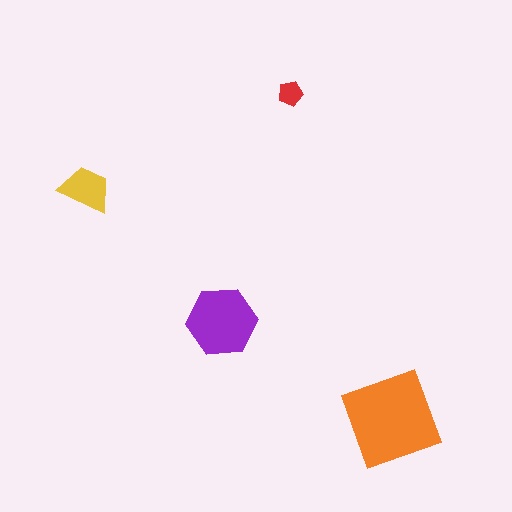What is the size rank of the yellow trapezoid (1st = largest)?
3rd.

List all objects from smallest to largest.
The red pentagon, the yellow trapezoid, the purple hexagon, the orange diamond.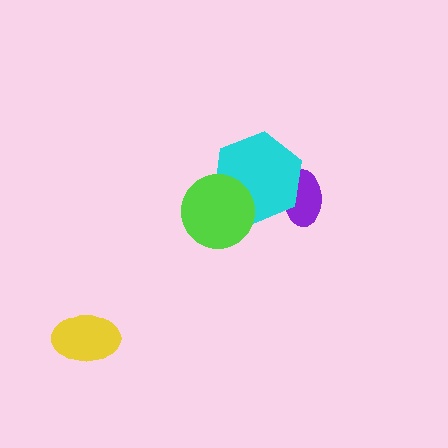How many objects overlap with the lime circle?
1 object overlaps with the lime circle.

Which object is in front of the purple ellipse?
The cyan hexagon is in front of the purple ellipse.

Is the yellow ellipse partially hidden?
No, no other shape covers it.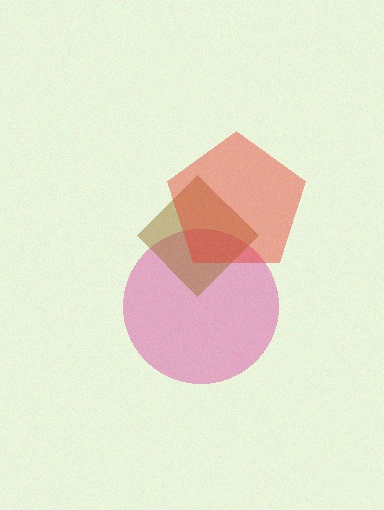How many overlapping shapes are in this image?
There are 3 overlapping shapes in the image.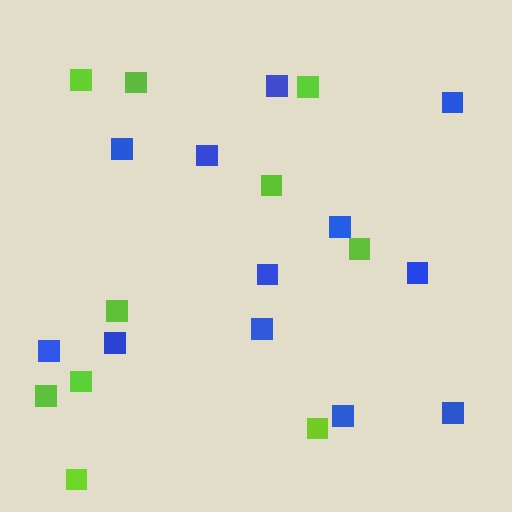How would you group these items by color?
There are 2 groups: one group of blue squares (12) and one group of lime squares (10).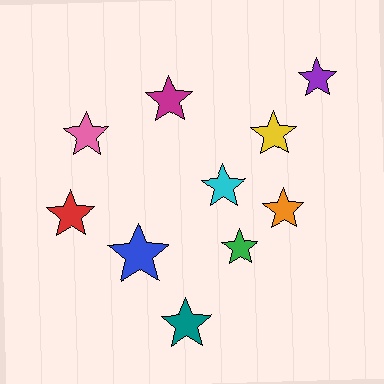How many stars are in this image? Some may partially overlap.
There are 10 stars.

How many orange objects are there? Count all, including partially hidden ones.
There is 1 orange object.